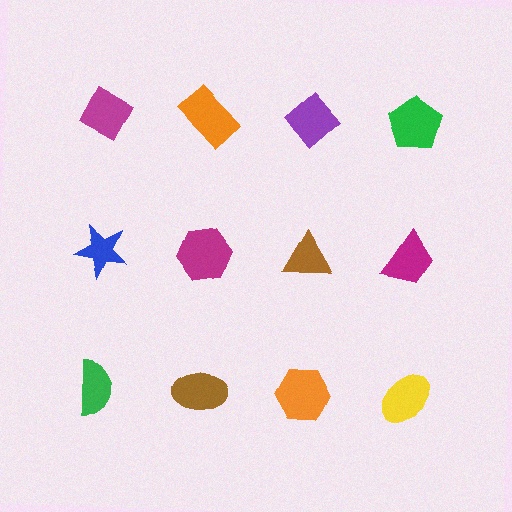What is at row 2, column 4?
A magenta trapezoid.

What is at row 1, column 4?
A green pentagon.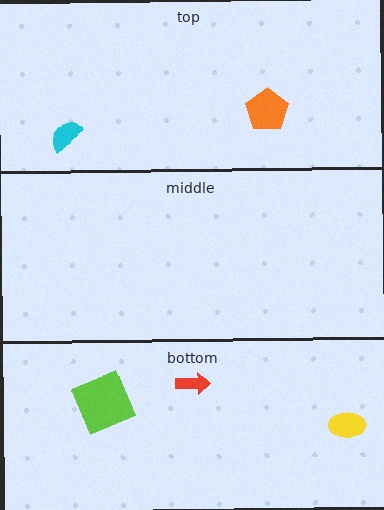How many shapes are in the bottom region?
3.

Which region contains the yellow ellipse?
The bottom region.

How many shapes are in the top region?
2.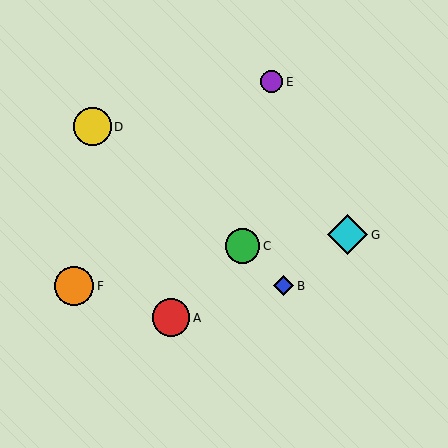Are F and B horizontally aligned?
Yes, both are at y≈286.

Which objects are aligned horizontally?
Objects B, F are aligned horizontally.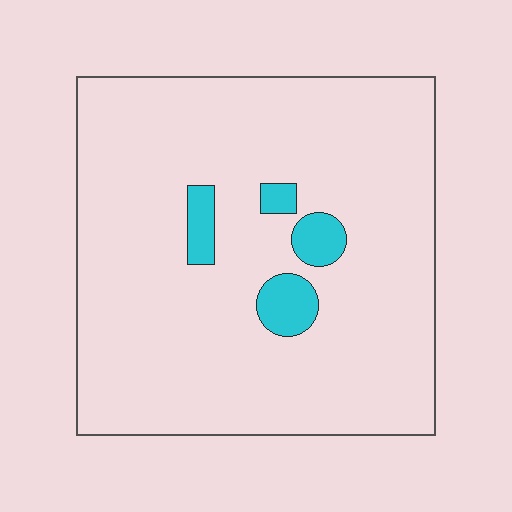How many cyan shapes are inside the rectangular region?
4.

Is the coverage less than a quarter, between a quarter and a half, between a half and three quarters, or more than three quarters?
Less than a quarter.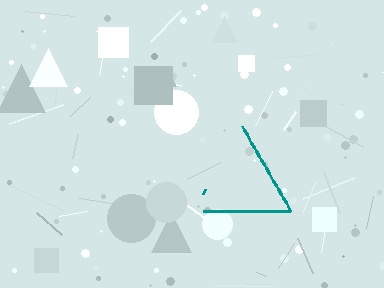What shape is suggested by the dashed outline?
The dashed outline suggests a triangle.